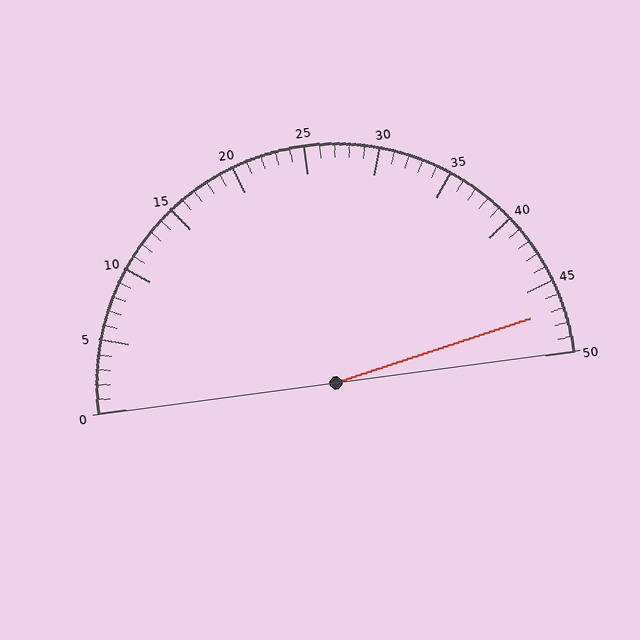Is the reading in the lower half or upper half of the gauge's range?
The reading is in the upper half of the range (0 to 50).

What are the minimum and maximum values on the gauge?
The gauge ranges from 0 to 50.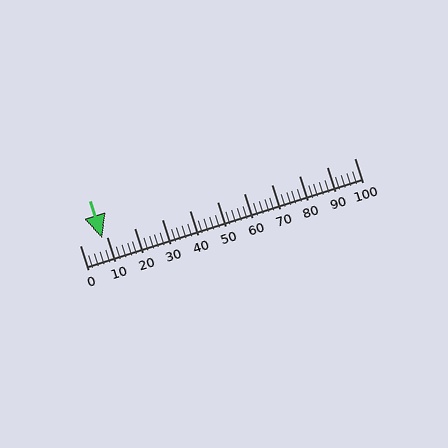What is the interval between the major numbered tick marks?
The major tick marks are spaced 10 units apart.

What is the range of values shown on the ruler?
The ruler shows values from 0 to 100.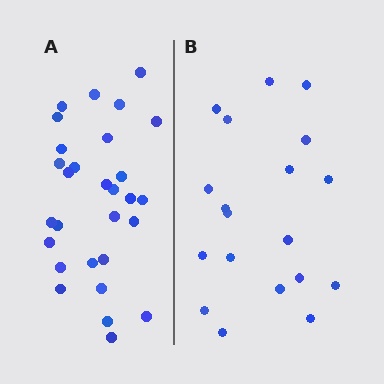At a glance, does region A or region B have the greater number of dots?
Region A (the left region) has more dots.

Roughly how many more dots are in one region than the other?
Region A has roughly 10 or so more dots than region B.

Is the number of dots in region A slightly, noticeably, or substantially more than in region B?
Region A has substantially more. The ratio is roughly 1.5 to 1.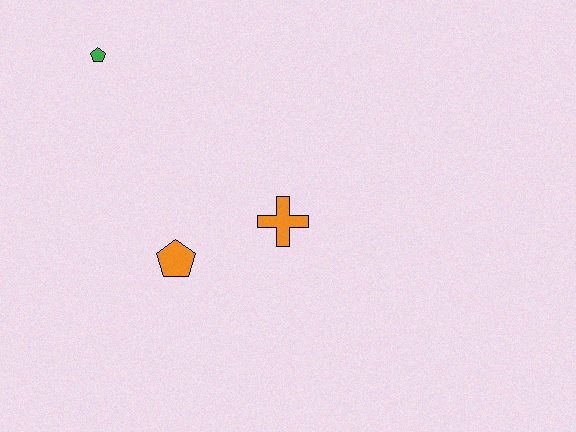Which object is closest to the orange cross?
The orange pentagon is closest to the orange cross.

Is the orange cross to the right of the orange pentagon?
Yes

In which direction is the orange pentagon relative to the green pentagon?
The orange pentagon is below the green pentagon.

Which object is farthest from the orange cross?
The green pentagon is farthest from the orange cross.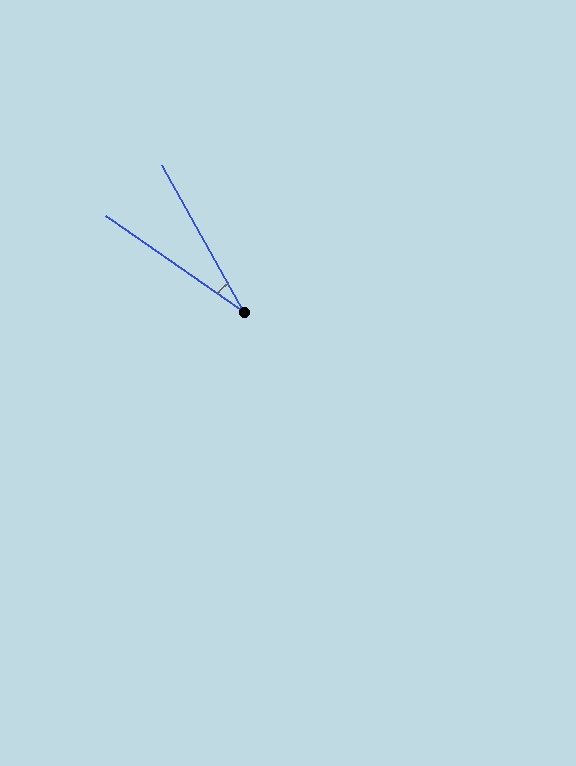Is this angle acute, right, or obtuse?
It is acute.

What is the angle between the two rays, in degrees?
Approximately 26 degrees.